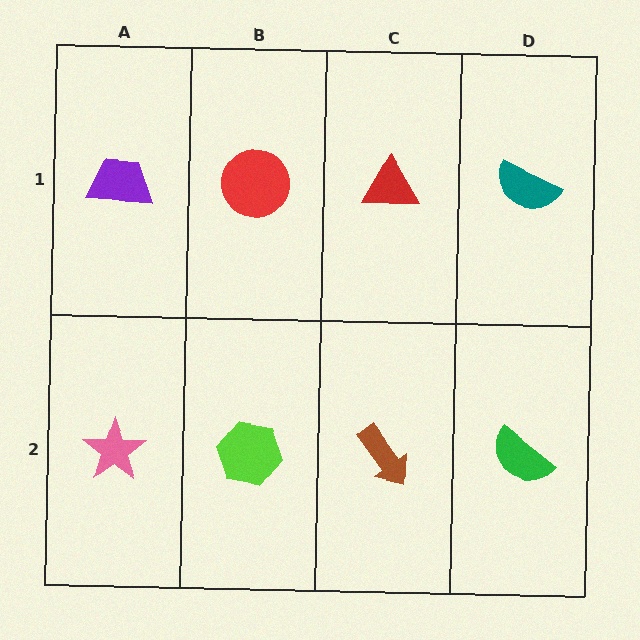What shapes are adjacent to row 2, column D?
A teal semicircle (row 1, column D), a brown arrow (row 2, column C).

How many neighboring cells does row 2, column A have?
2.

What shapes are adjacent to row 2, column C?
A red triangle (row 1, column C), a lime hexagon (row 2, column B), a green semicircle (row 2, column D).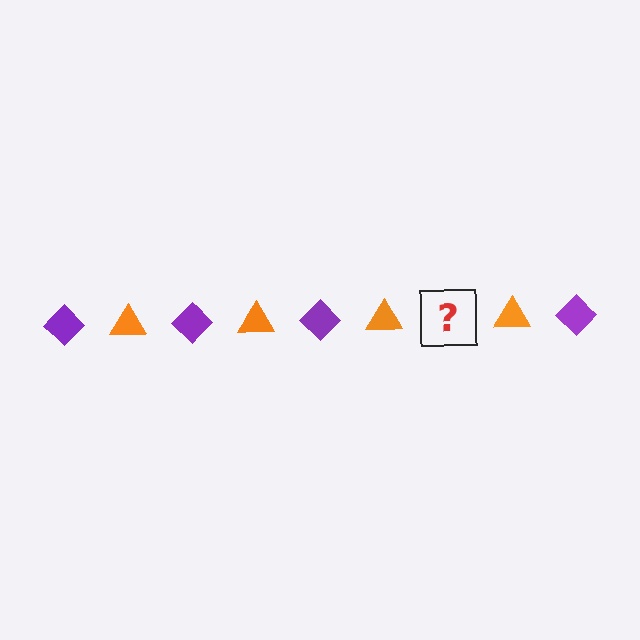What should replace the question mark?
The question mark should be replaced with a purple diamond.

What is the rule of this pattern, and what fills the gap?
The rule is that the pattern alternates between purple diamond and orange triangle. The gap should be filled with a purple diamond.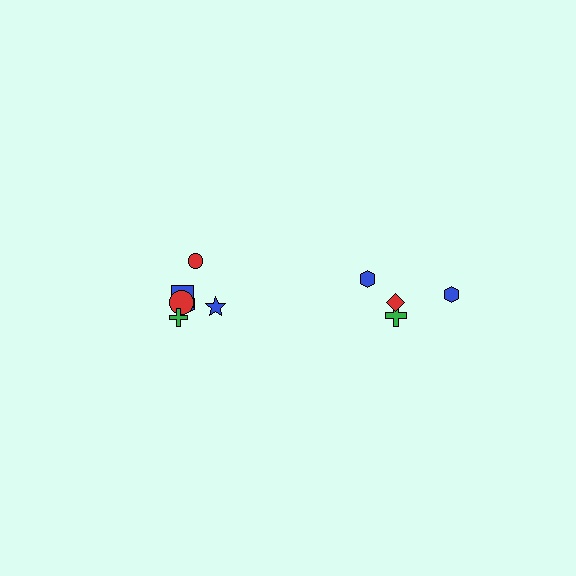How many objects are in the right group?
There are 4 objects.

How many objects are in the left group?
There are 6 objects.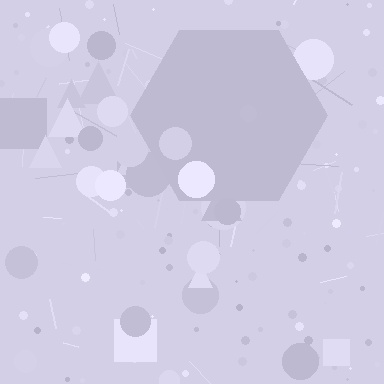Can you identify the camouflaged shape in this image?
The camouflaged shape is a hexagon.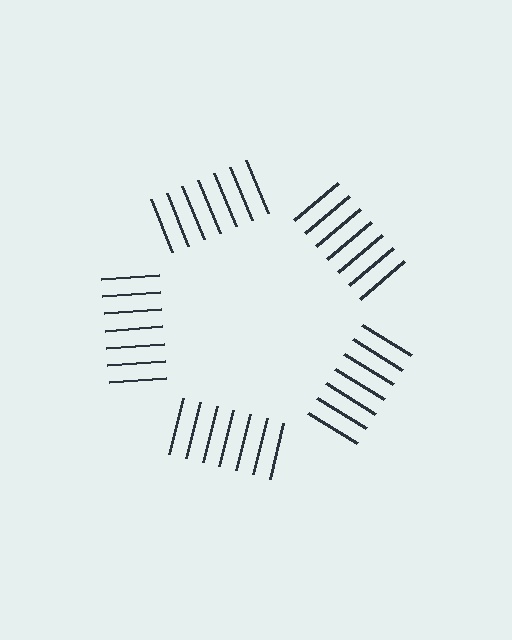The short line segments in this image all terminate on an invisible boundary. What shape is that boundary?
An illusory pentagon — the line segments terminate on its edges but no continuous stroke is drawn.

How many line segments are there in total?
35 — 7 along each of the 5 edges.